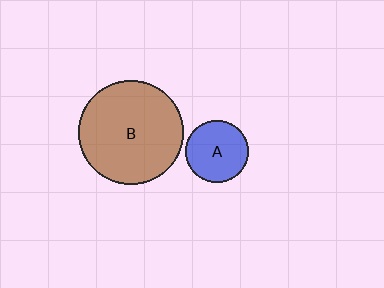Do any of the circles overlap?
No, none of the circles overlap.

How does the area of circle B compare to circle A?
Approximately 2.8 times.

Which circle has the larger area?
Circle B (brown).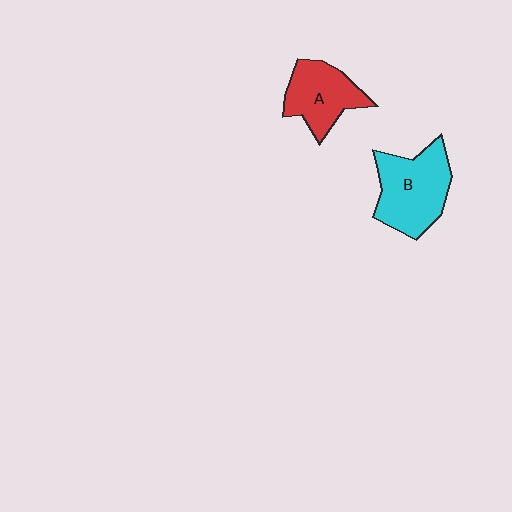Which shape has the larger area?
Shape B (cyan).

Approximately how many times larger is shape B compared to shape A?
Approximately 1.3 times.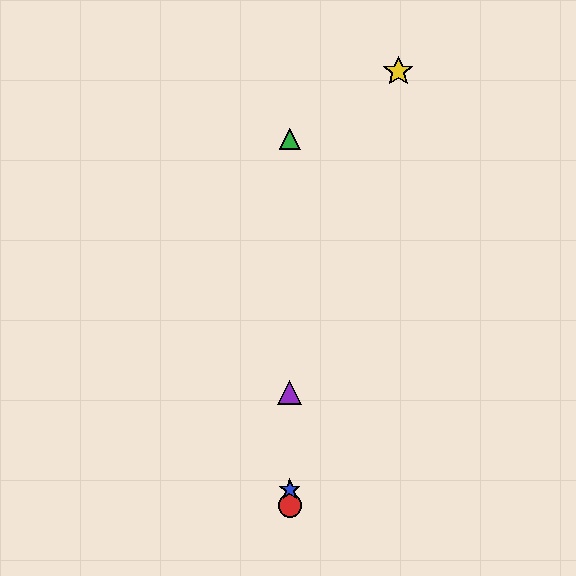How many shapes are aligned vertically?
4 shapes (the red circle, the blue star, the green triangle, the purple triangle) are aligned vertically.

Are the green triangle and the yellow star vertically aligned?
No, the green triangle is at x≈290 and the yellow star is at x≈398.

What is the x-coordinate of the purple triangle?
The purple triangle is at x≈290.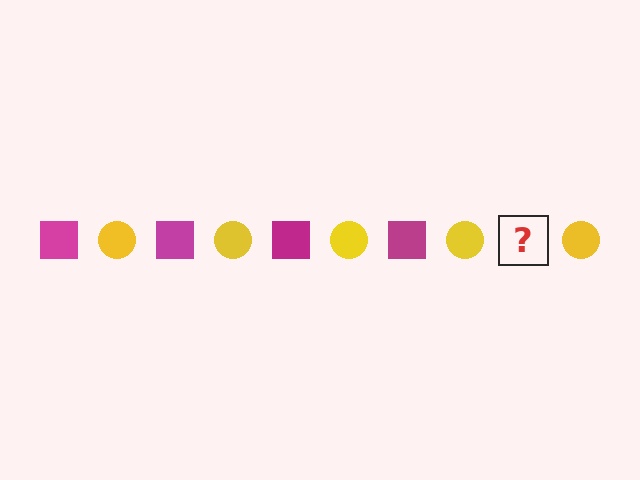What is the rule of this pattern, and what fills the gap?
The rule is that the pattern alternates between magenta square and yellow circle. The gap should be filled with a magenta square.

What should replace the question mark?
The question mark should be replaced with a magenta square.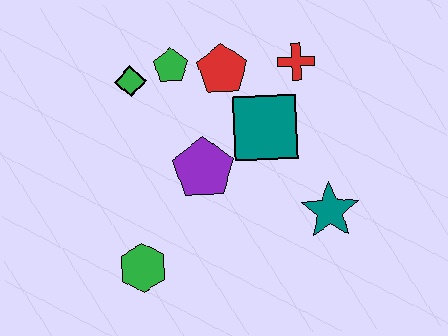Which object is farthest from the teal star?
The green diamond is farthest from the teal star.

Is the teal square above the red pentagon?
No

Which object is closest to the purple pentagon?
The teal square is closest to the purple pentagon.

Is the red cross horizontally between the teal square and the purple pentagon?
No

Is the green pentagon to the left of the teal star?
Yes